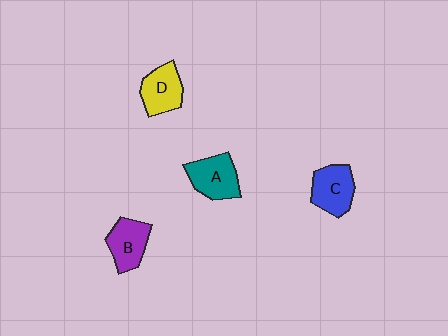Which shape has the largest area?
Shape A (teal).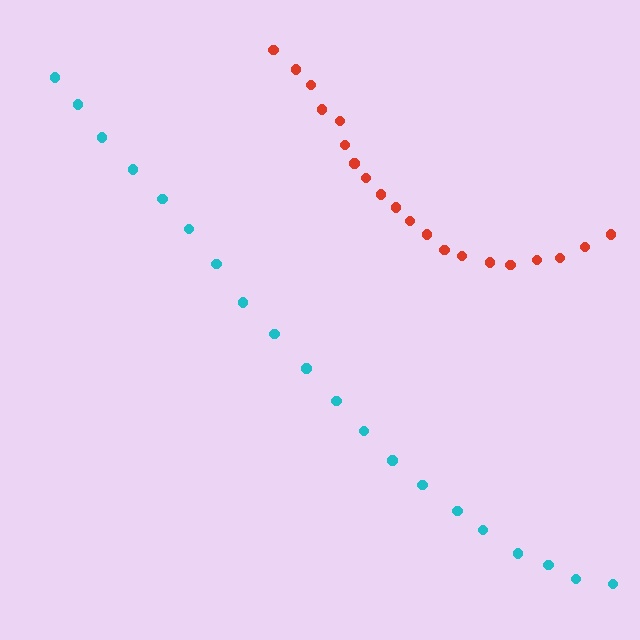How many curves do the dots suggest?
There are 2 distinct paths.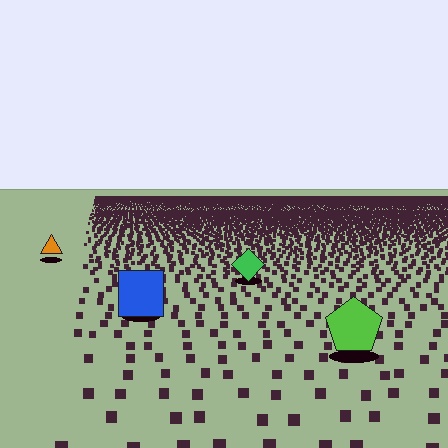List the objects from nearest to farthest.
From nearest to farthest: the lime pentagon, the blue square, the green diamond, the orange triangle.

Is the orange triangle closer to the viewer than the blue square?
No. The blue square is closer — you can tell from the texture gradient: the ground texture is coarser near it.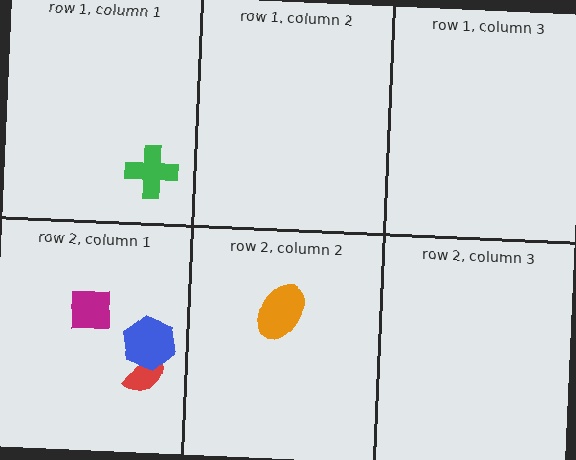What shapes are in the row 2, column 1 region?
The red semicircle, the magenta square, the blue hexagon.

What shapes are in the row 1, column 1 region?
The green cross.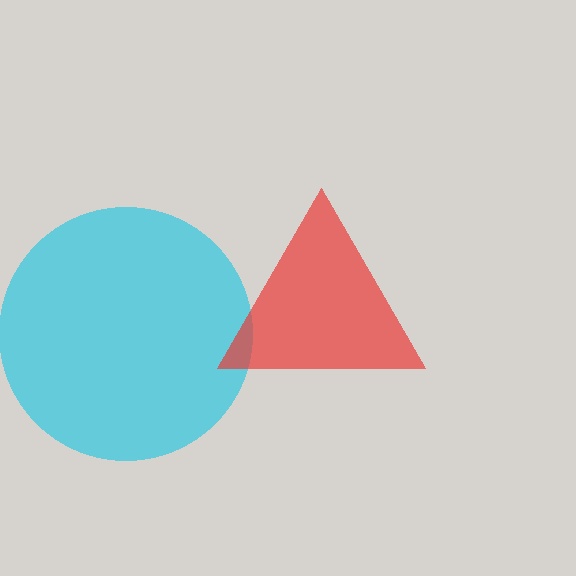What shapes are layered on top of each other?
The layered shapes are: a cyan circle, a red triangle.